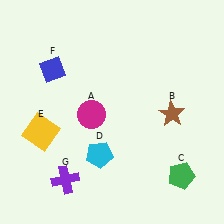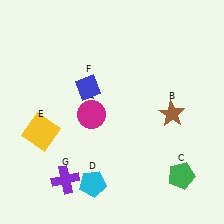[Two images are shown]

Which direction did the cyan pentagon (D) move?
The cyan pentagon (D) moved down.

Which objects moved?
The objects that moved are: the cyan pentagon (D), the blue diamond (F).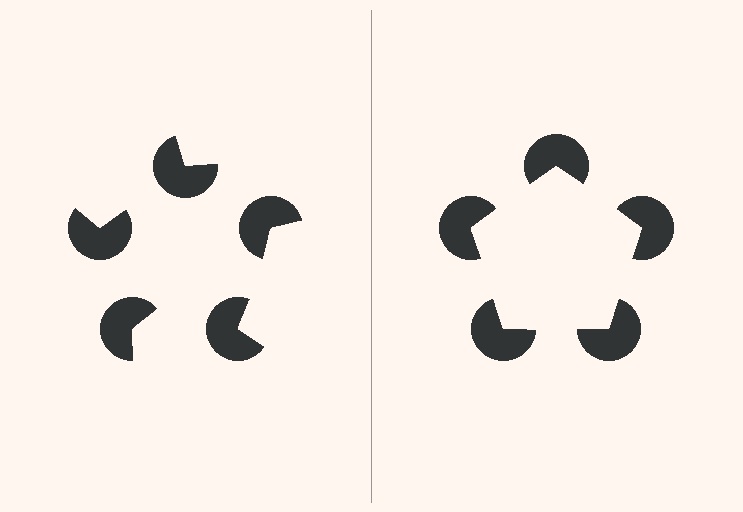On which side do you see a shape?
An illusory pentagon appears on the right side. On the left side the wedge cuts are rotated, so no coherent shape forms.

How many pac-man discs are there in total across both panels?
10 — 5 on each side.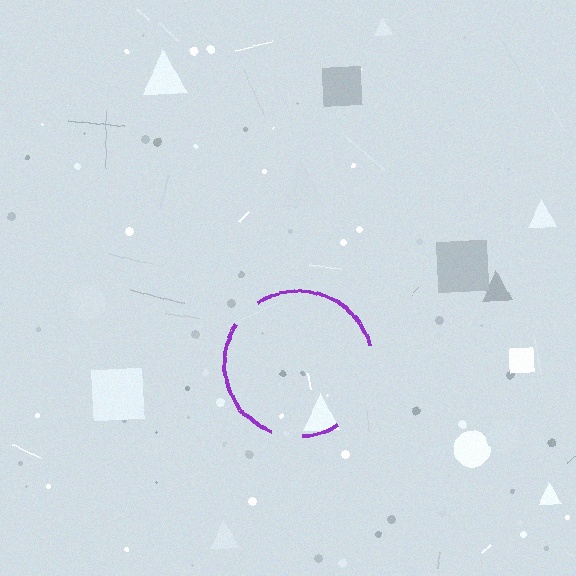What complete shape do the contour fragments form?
The contour fragments form a circle.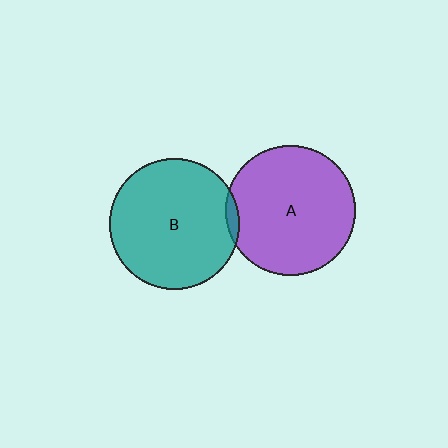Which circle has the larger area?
Circle B (teal).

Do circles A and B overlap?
Yes.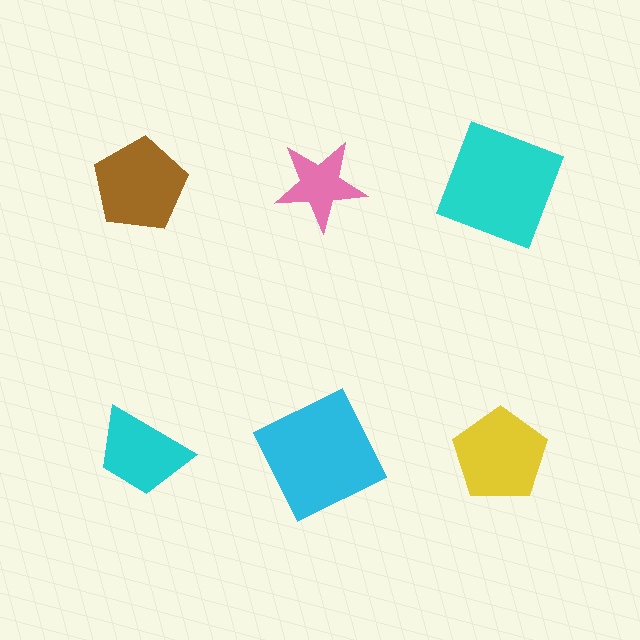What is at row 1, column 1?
A brown pentagon.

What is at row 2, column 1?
A cyan trapezoid.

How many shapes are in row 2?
3 shapes.